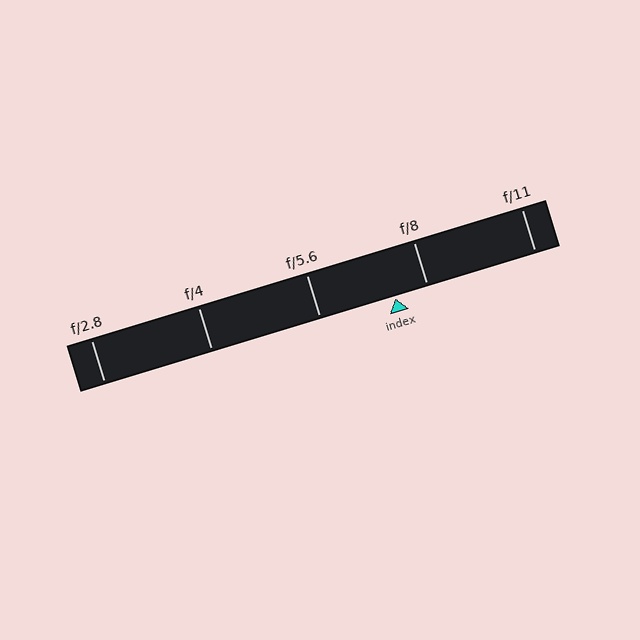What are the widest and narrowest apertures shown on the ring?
The widest aperture shown is f/2.8 and the narrowest is f/11.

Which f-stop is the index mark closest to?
The index mark is closest to f/8.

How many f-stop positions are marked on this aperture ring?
There are 5 f-stop positions marked.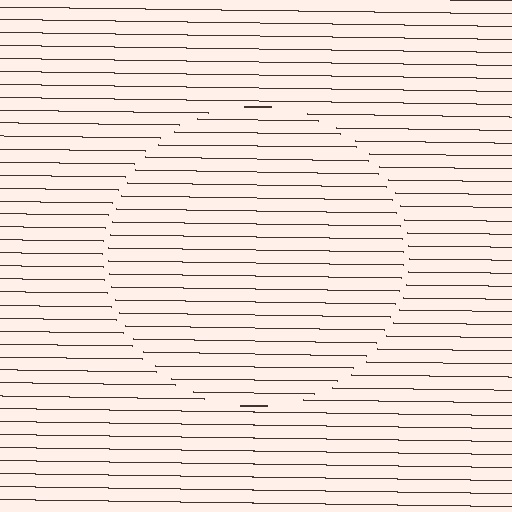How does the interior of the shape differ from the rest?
The interior of the shape contains the same grating, shifted by half a period — the contour is defined by the phase discontinuity where line-ends from the inner and outer gratings abut.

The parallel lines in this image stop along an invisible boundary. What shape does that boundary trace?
An illusory circle. The interior of the shape contains the same grating, shifted by half a period — the contour is defined by the phase discontinuity where line-ends from the inner and outer gratings abut.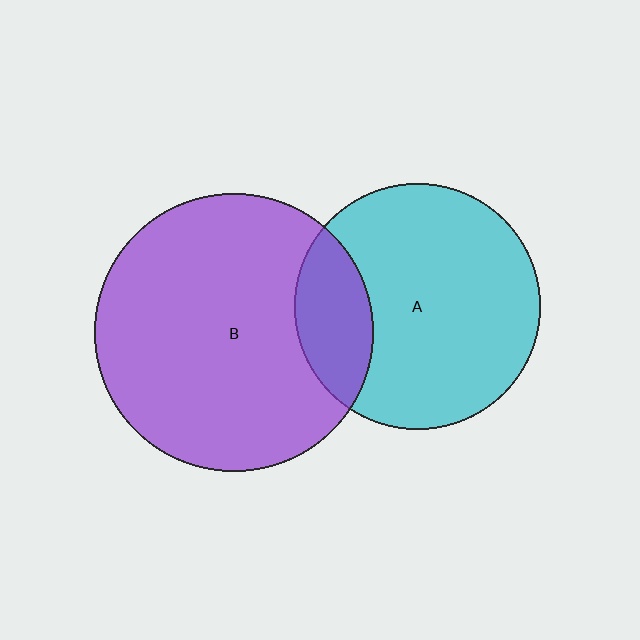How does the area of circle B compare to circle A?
Approximately 1.3 times.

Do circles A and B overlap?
Yes.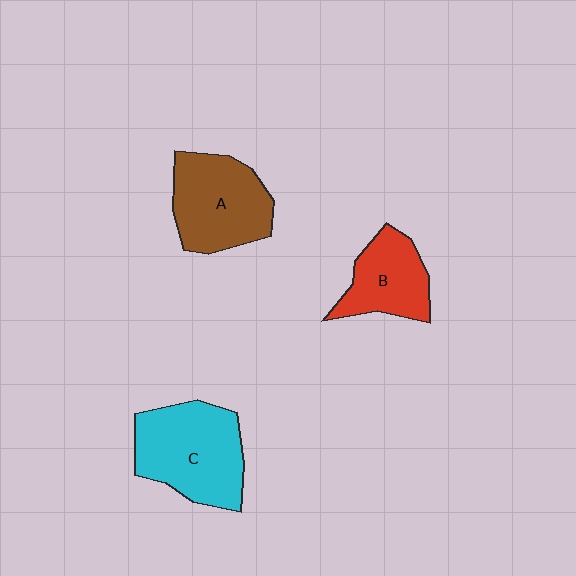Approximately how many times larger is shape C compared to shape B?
Approximately 1.5 times.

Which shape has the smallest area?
Shape B (red).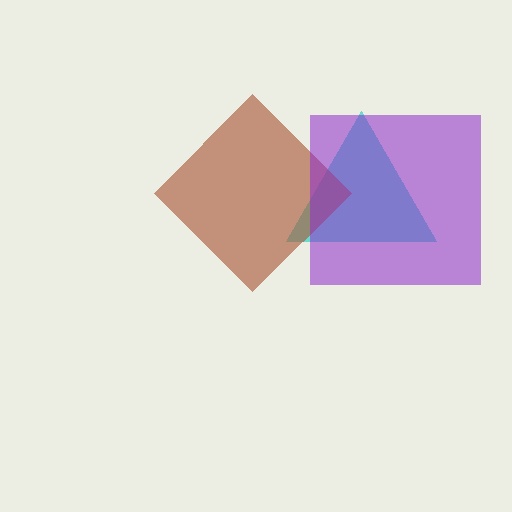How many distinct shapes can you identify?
There are 3 distinct shapes: a cyan triangle, a brown diamond, a purple square.